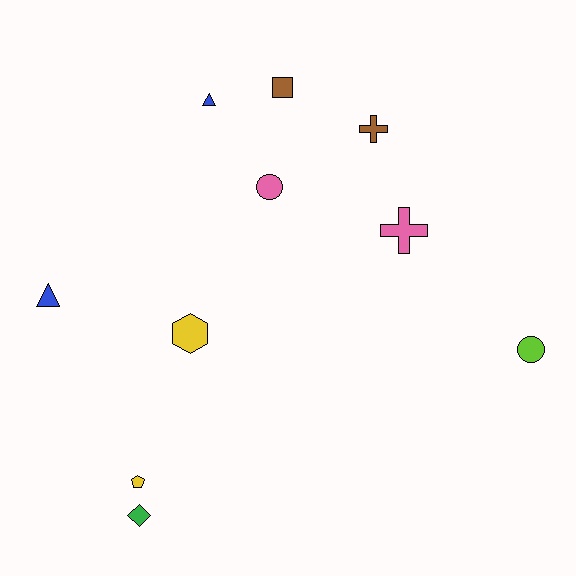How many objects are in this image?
There are 10 objects.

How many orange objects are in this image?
There are no orange objects.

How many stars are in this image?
There are no stars.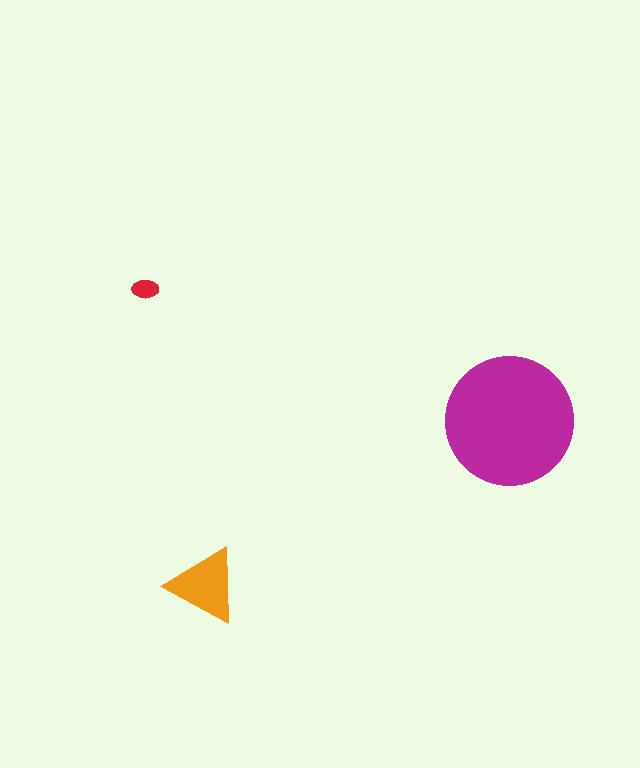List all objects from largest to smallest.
The magenta circle, the orange triangle, the red ellipse.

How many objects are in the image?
There are 3 objects in the image.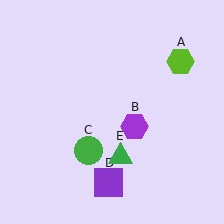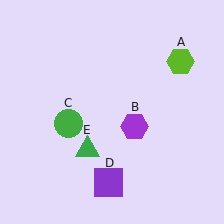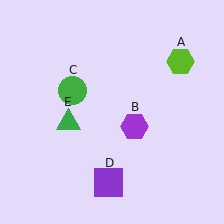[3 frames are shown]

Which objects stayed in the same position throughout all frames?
Lime hexagon (object A) and purple hexagon (object B) and purple square (object D) remained stationary.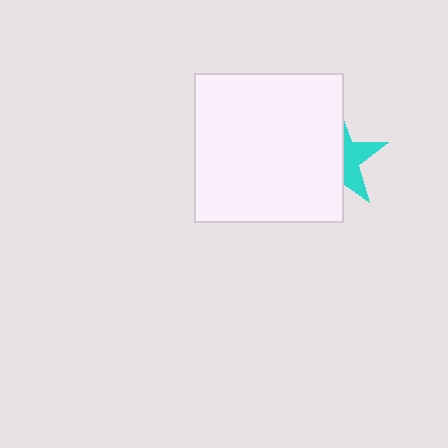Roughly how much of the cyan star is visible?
A small part of it is visible (roughly 40%).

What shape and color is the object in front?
The object in front is a white square.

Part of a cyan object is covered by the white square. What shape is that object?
It is a star.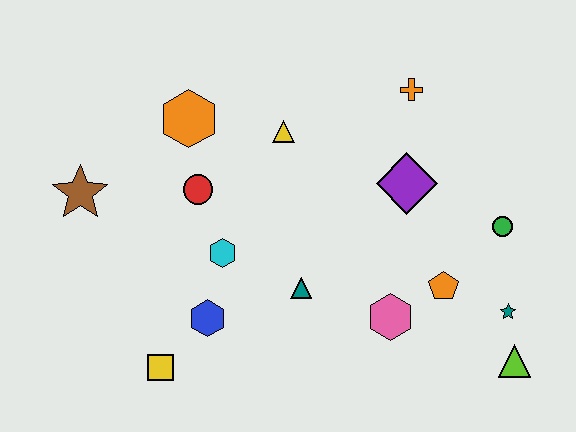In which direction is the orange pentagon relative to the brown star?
The orange pentagon is to the right of the brown star.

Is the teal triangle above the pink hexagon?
Yes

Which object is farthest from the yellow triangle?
The lime triangle is farthest from the yellow triangle.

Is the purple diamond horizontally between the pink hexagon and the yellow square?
No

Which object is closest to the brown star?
The red circle is closest to the brown star.